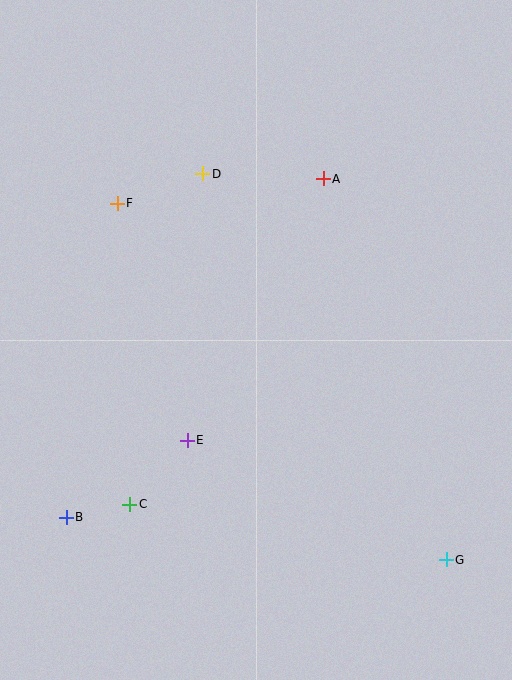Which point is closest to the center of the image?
Point E at (187, 440) is closest to the center.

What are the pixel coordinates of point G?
Point G is at (446, 560).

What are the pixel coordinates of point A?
Point A is at (323, 179).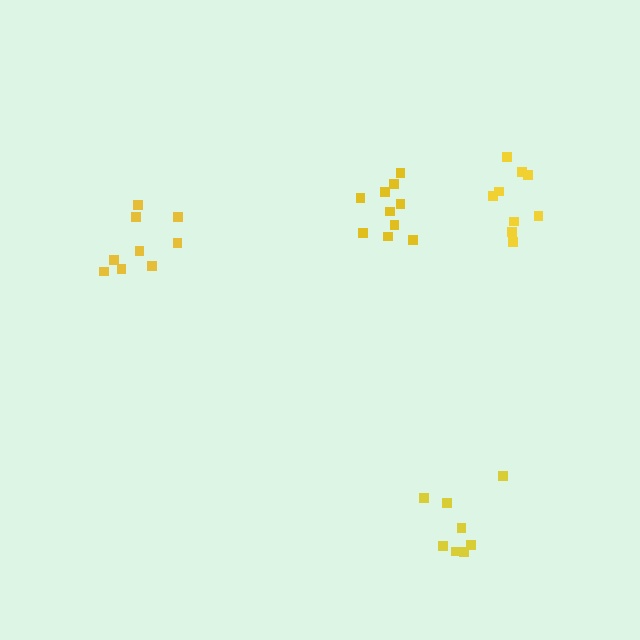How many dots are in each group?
Group 1: 10 dots, Group 2: 9 dots, Group 3: 9 dots, Group 4: 8 dots (36 total).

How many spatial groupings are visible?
There are 4 spatial groupings.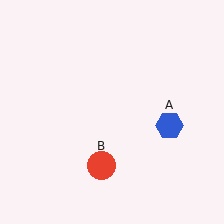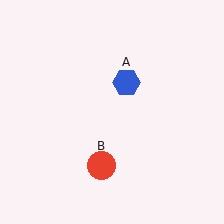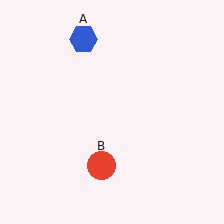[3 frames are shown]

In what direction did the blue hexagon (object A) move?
The blue hexagon (object A) moved up and to the left.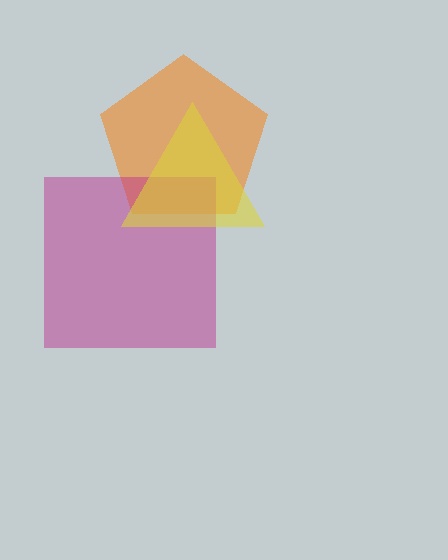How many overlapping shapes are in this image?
There are 3 overlapping shapes in the image.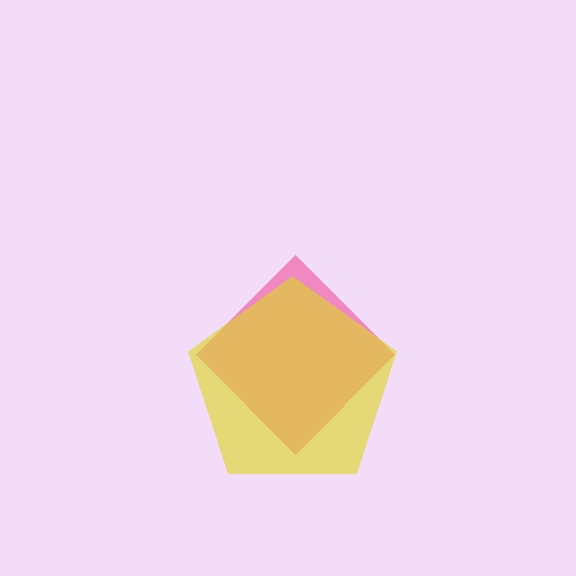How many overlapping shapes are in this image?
There are 2 overlapping shapes in the image.